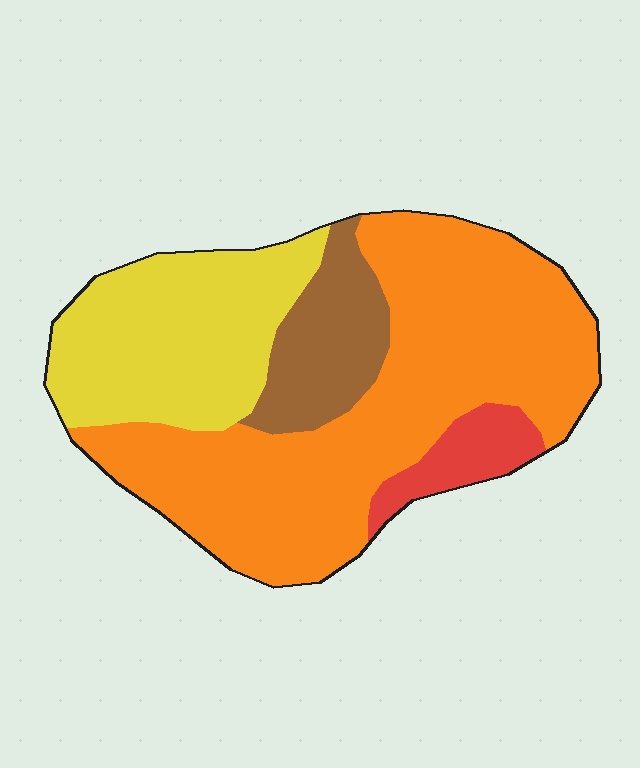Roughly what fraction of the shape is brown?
Brown covers 12% of the shape.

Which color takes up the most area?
Orange, at roughly 55%.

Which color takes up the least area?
Red, at roughly 5%.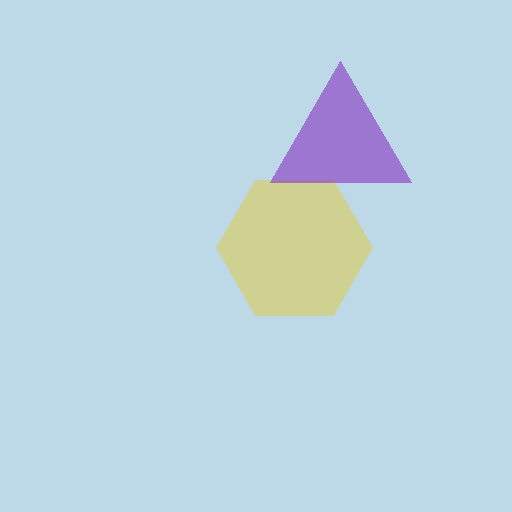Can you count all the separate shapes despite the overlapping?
Yes, there are 2 separate shapes.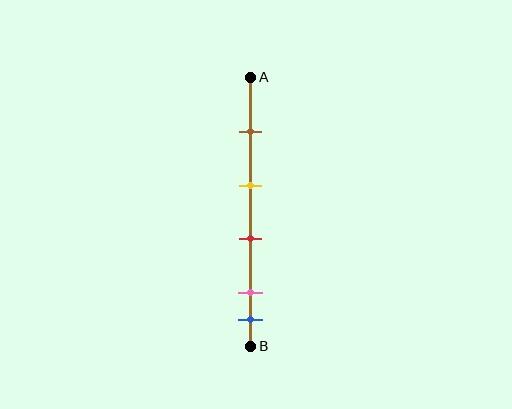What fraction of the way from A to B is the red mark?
The red mark is approximately 60% (0.6) of the way from A to B.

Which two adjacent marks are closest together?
The pink and blue marks are the closest adjacent pair.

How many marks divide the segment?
There are 5 marks dividing the segment.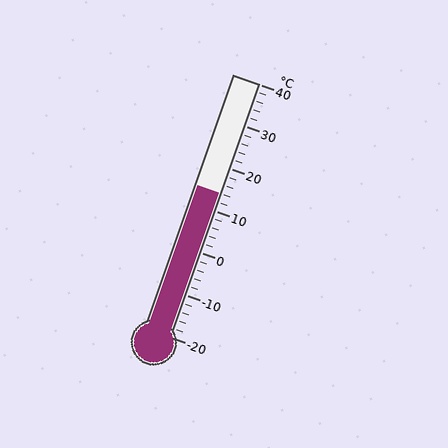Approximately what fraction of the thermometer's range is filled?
The thermometer is filled to approximately 55% of its range.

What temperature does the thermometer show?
The thermometer shows approximately 14°C.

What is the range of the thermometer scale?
The thermometer scale ranges from -20°C to 40°C.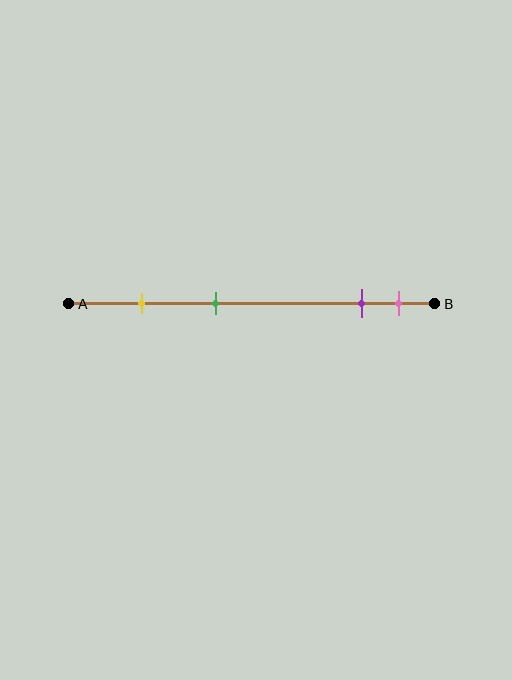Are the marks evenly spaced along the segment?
No, the marks are not evenly spaced.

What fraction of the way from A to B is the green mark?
The green mark is approximately 40% (0.4) of the way from A to B.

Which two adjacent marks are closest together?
The purple and pink marks are the closest adjacent pair.